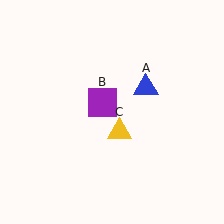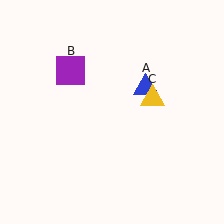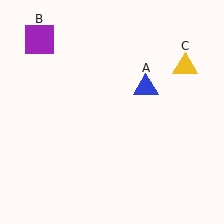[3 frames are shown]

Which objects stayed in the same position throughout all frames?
Blue triangle (object A) remained stationary.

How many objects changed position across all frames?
2 objects changed position: purple square (object B), yellow triangle (object C).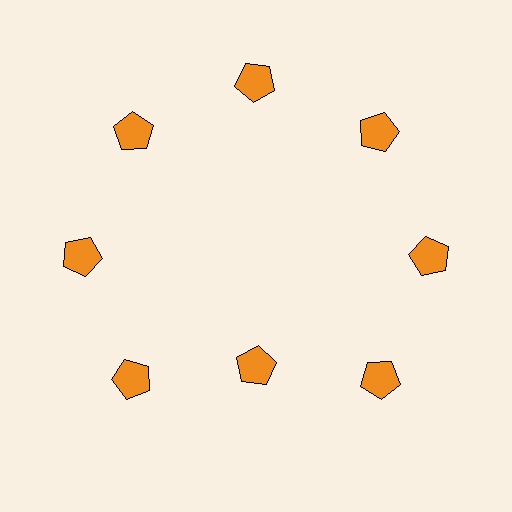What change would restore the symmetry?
The symmetry would be restored by moving it outward, back onto the ring so that all 8 pentagons sit at equal angles and equal distance from the center.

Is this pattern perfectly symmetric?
No. The 8 orange pentagons are arranged in a ring, but one element near the 6 o'clock position is pulled inward toward the center, breaking the 8-fold rotational symmetry.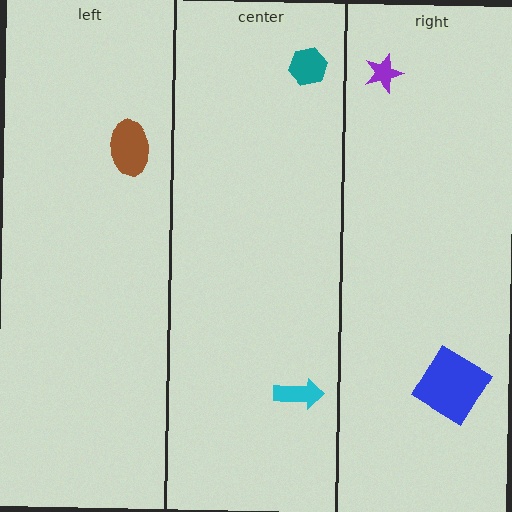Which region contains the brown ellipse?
The left region.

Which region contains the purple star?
The right region.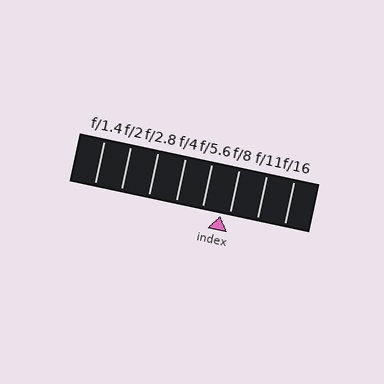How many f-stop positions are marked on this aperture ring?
There are 8 f-stop positions marked.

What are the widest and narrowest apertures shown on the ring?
The widest aperture shown is f/1.4 and the narrowest is f/16.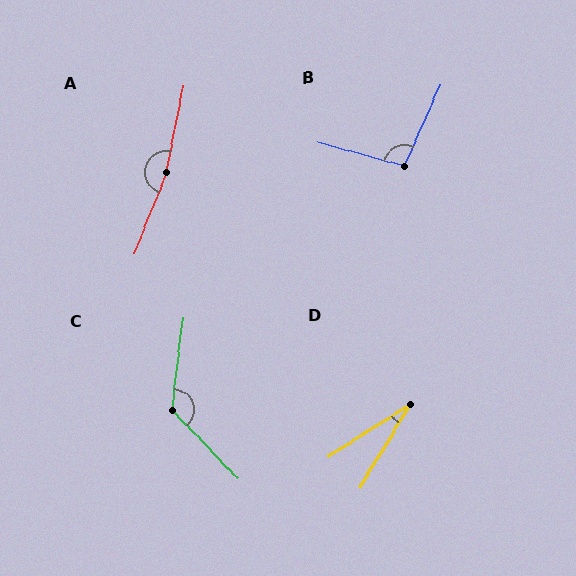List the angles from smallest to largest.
D (27°), B (99°), C (129°), A (169°).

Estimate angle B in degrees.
Approximately 99 degrees.